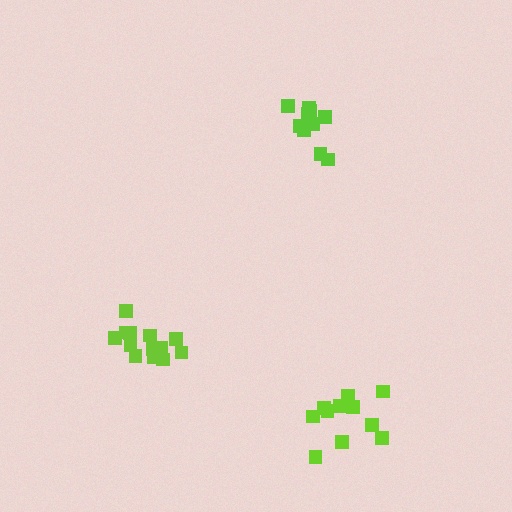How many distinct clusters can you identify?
There are 3 distinct clusters.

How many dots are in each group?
Group 1: 10 dots, Group 2: 11 dots, Group 3: 13 dots (34 total).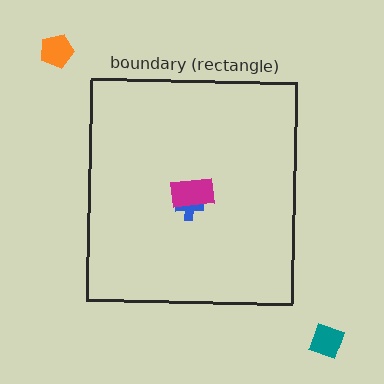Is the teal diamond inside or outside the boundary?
Outside.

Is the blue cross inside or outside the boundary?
Inside.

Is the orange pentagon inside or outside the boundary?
Outside.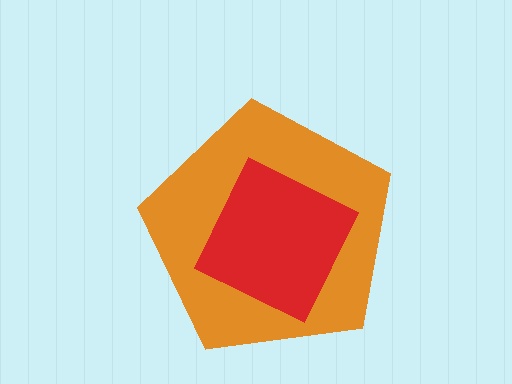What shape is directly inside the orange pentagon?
The red diamond.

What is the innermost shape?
The red diamond.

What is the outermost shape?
The orange pentagon.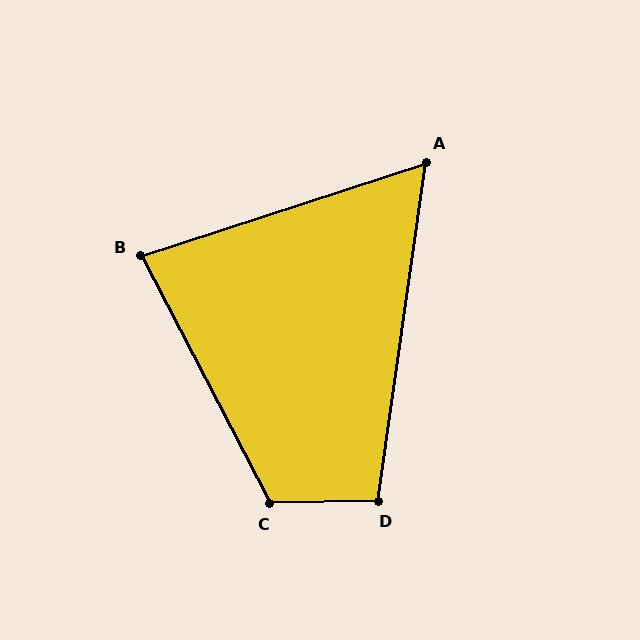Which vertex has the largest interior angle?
C, at approximately 116 degrees.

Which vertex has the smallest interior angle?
A, at approximately 64 degrees.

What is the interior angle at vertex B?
Approximately 81 degrees (acute).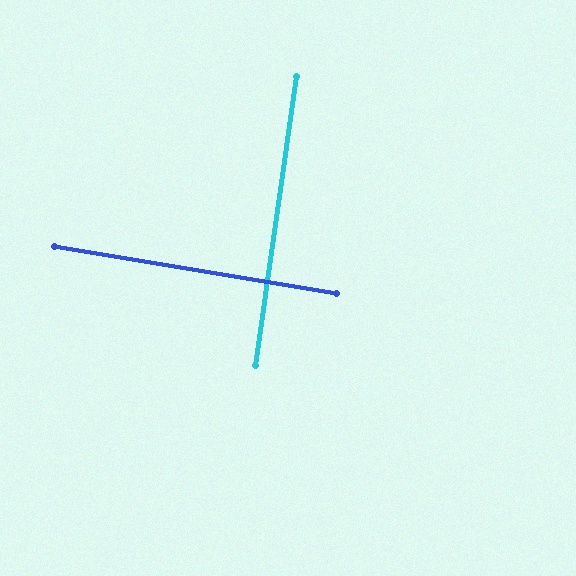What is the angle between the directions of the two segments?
Approximately 89 degrees.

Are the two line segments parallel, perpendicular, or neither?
Perpendicular — they meet at approximately 89°.